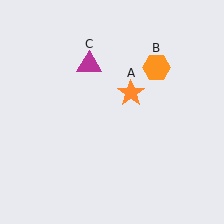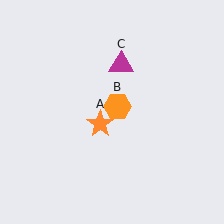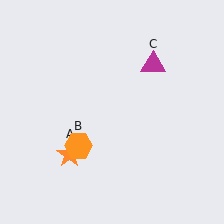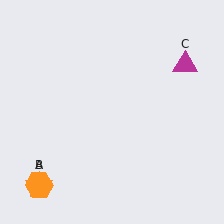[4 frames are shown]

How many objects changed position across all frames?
3 objects changed position: orange star (object A), orange hexagon (object B), magenta triangle (object C).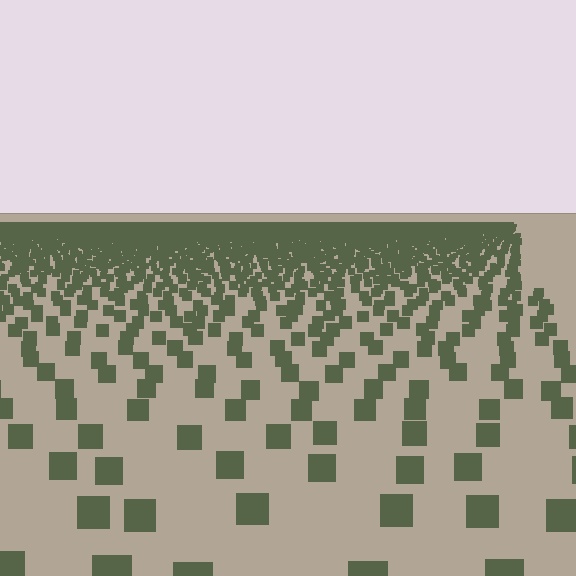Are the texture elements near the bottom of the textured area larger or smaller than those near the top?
Larger. Near the bottom, elements are closer to the viewer and appear at a bigger on-screen size.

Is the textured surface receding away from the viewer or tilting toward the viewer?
The surface is receding away from the viewer. Texture elements get smaller and denser toward the top.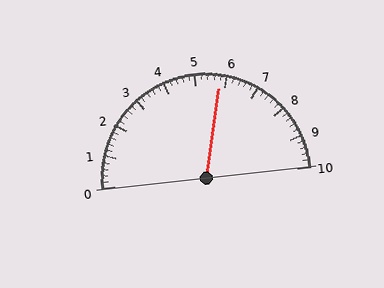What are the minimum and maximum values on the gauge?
The gauge ranges from 0 to 10.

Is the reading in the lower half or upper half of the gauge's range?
The reading is in the upper half of the range (0 to 10).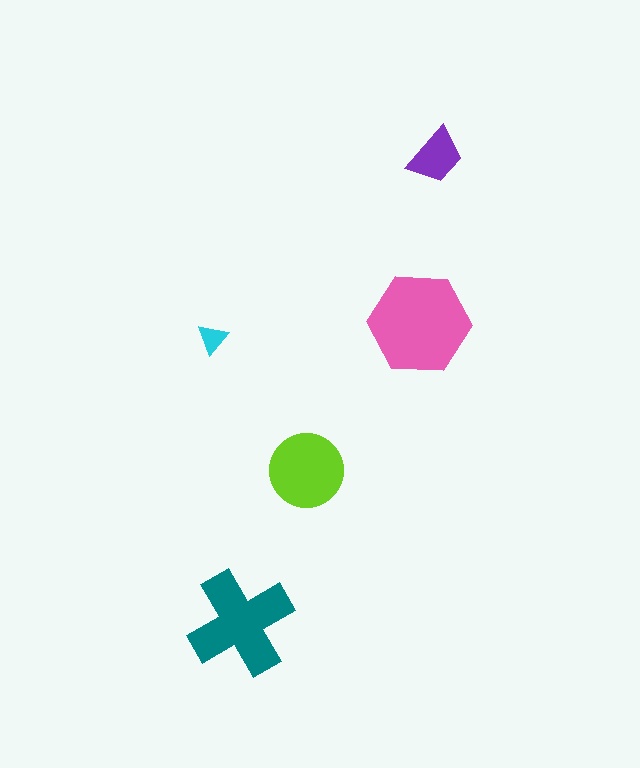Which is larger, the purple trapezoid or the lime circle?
The lime circle.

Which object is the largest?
The pink hexagon.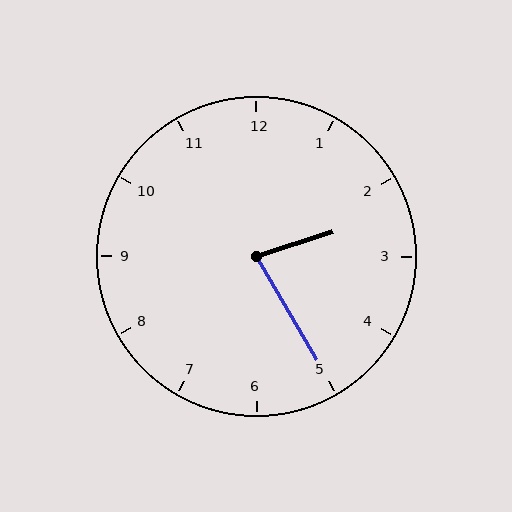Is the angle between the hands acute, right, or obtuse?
It is acute.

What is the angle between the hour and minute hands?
Approximately 78 degrees.